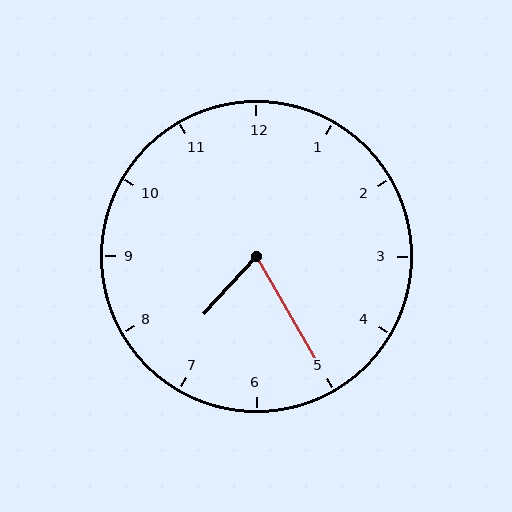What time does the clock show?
7:25.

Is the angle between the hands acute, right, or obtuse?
It is acute.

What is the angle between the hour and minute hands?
Approximately 72 degrees.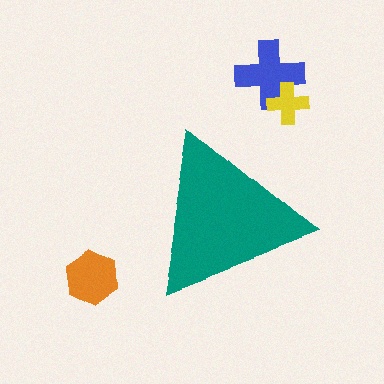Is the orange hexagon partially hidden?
No, the orange hexagon is fully visible.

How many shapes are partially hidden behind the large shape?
0 shapes are partially hidden.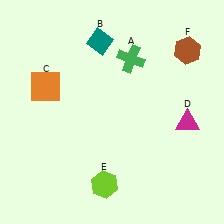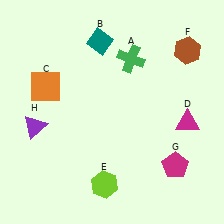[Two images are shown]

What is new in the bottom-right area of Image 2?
A magenta pentagon (G) was added in the bottom-right area of Image 2.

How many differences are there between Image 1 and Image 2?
There are 2 differences between the two images.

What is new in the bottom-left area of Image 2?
A purple triangle (H) was added in the bottom-left area of Image 2.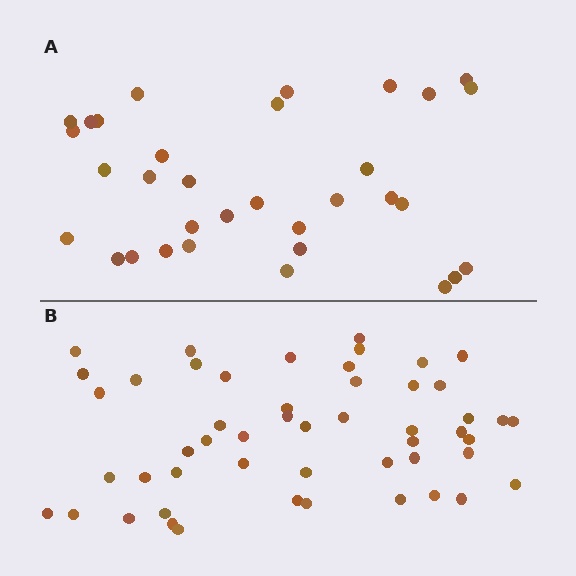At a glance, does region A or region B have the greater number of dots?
Region B (the bottom region) has more dots.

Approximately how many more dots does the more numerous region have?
Region B has approximately 20 more dots than region A.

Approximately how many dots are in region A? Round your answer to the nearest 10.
About 30 dots. (The exact count is 33, which rounds to 30.)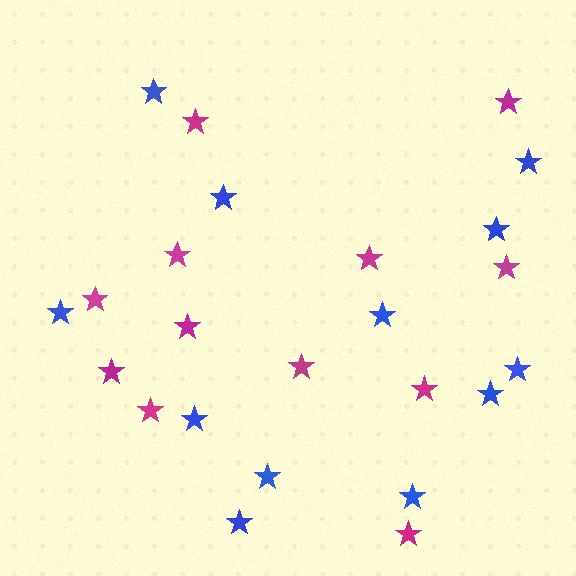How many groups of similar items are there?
There are 2 groups: one group of magenta stars (12) and one group of blue stars (12).